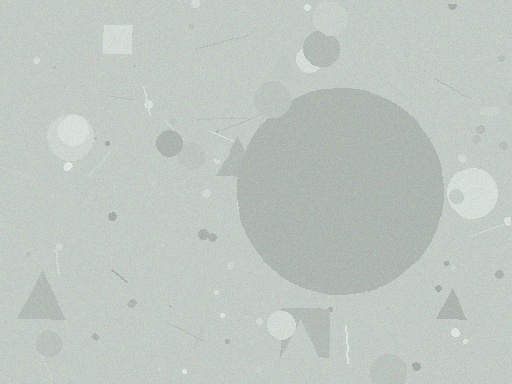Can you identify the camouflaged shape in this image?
The camouflaged shape is a circle.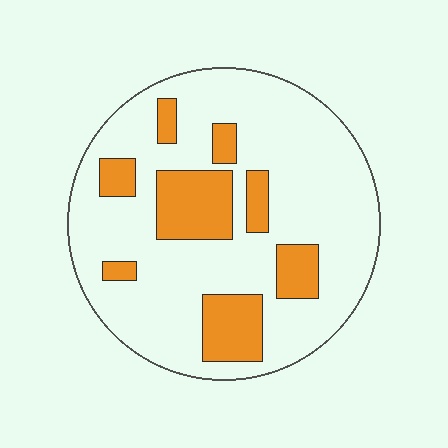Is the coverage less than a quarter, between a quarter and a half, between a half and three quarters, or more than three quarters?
Less than a quarter.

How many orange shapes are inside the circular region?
8.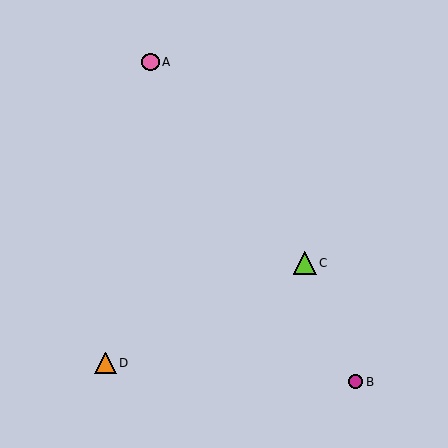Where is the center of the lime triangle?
The center of the lime triangle is at (305, 263).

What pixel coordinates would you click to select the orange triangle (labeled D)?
Click at (106, 363) to select the orange triangle D.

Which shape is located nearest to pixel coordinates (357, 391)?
The magenta circle (labeled B) at (355, 382) is nearest to that location.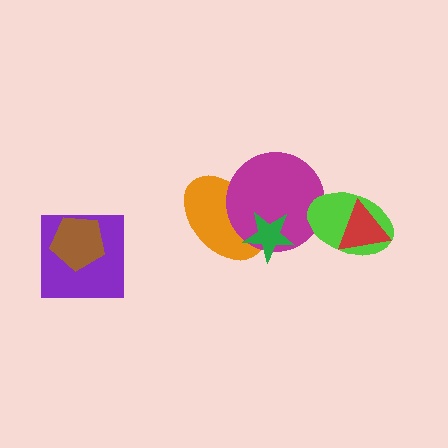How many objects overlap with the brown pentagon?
1 object overlaps with the brown pentagon.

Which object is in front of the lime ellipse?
The red triangle is in front of the lime ellipse.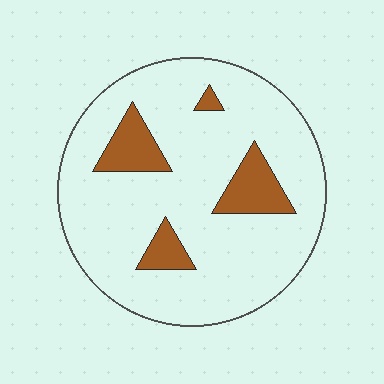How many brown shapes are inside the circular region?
4.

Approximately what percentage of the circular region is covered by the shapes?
Approximately 15%.